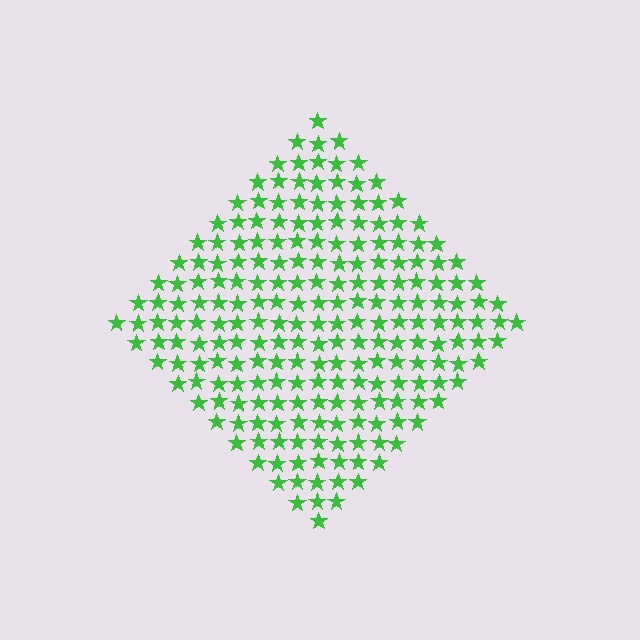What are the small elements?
The small elements are stars.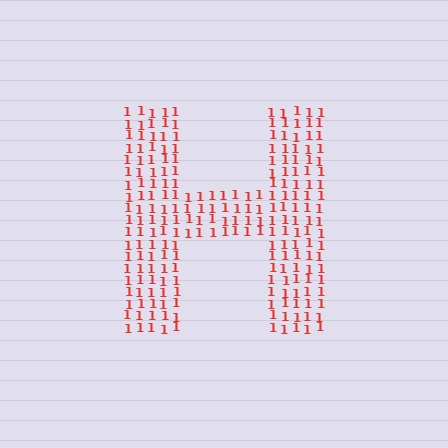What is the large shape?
The large shape is the letter H.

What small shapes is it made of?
It is made of small digit 1's.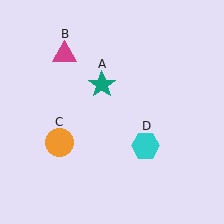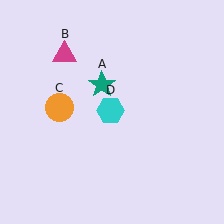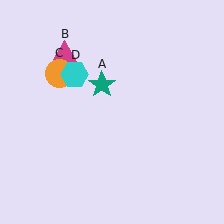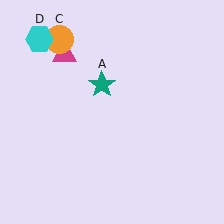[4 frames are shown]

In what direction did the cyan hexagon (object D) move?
The cyan hexagon (object D) moved up and to the left.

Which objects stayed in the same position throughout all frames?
Teal star (object A) and magenta triangle (object B) remained stationary.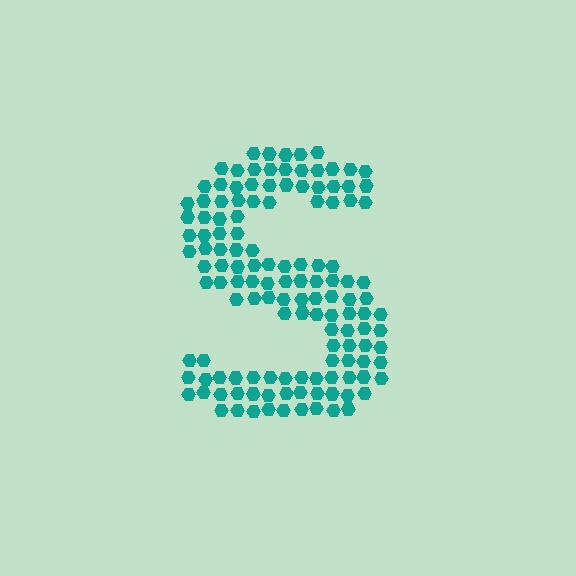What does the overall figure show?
The overall figure shows the letter S.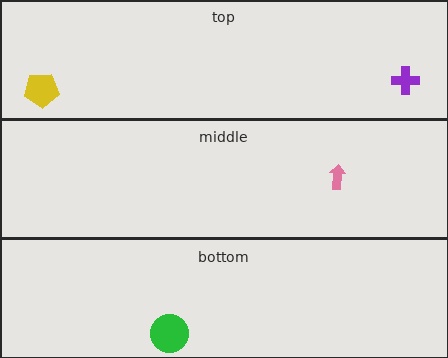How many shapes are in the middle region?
1.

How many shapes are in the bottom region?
1.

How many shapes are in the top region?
2.